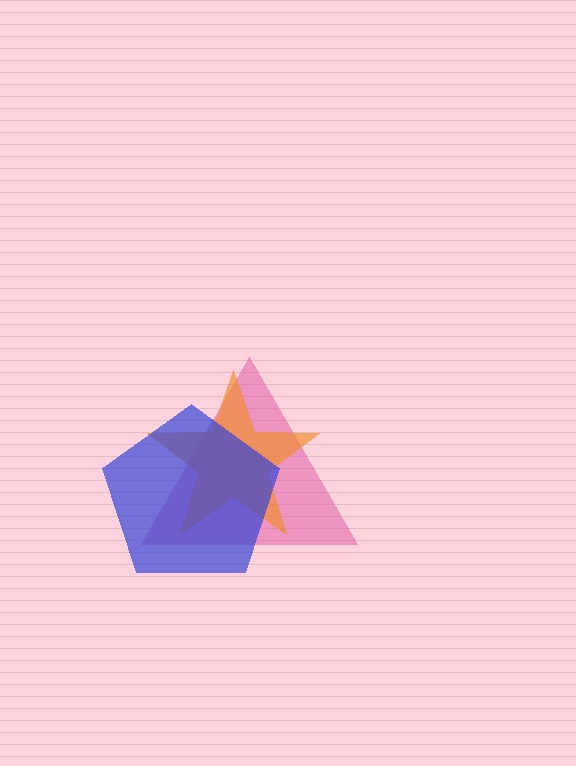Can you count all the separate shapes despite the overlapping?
Yes, there are 3 separate shapes.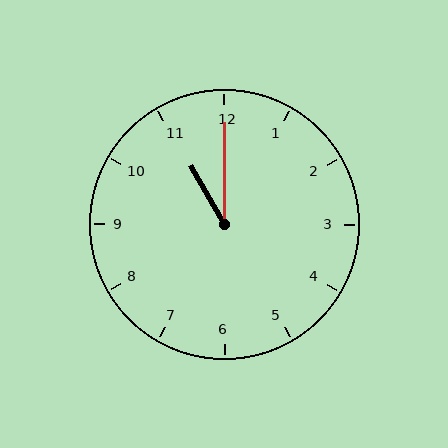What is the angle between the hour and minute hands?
Approximately 30 degrees.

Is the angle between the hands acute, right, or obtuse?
It is acute.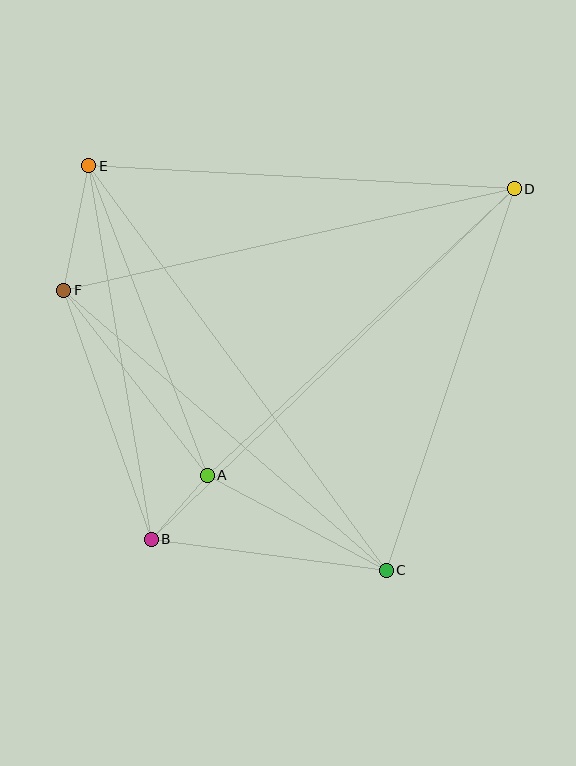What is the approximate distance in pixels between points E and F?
The distance between E and F is approximately 127 pixels.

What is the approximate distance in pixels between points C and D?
The distance between C and D is approximately 402 pixels.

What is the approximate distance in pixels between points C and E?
The distance between C and E is approximately 503 pixels.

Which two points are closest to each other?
Points A and B are closest to each other.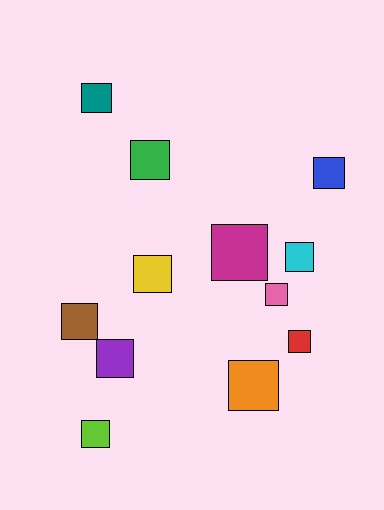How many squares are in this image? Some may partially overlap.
There are 12 squares.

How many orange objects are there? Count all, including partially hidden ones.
There is 1 orange object.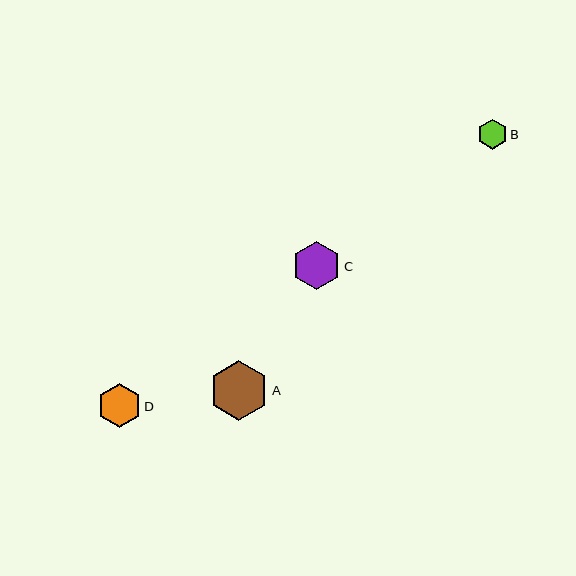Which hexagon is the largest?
Hexagon A is the largest with a size of approximately 60 pixels.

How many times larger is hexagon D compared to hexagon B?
Hexagon D is approximately 1.4 times the size of hexagon B.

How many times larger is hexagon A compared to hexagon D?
Hexagon A is approximately 1.4 times the size of hexagon D.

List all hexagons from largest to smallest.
From largest to smallest: A, C, D, B.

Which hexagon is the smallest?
Hexagon B is the smallest with a size of approximately 30 pixels.